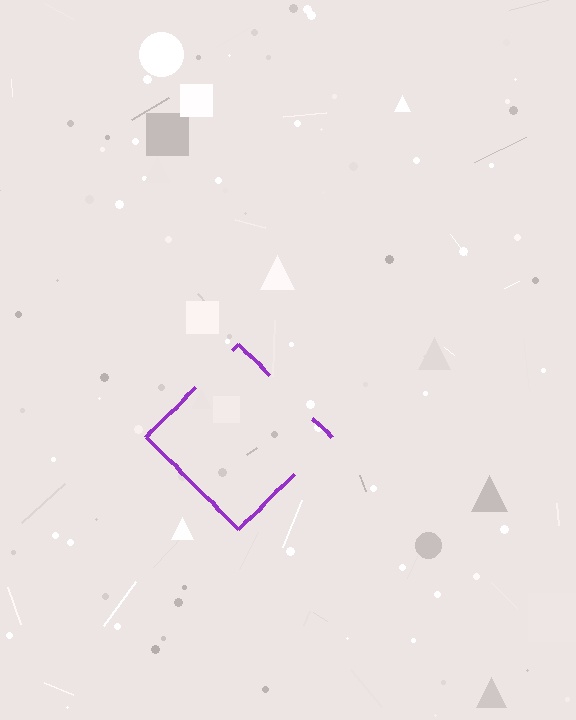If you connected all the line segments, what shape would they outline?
They would outline a diamond.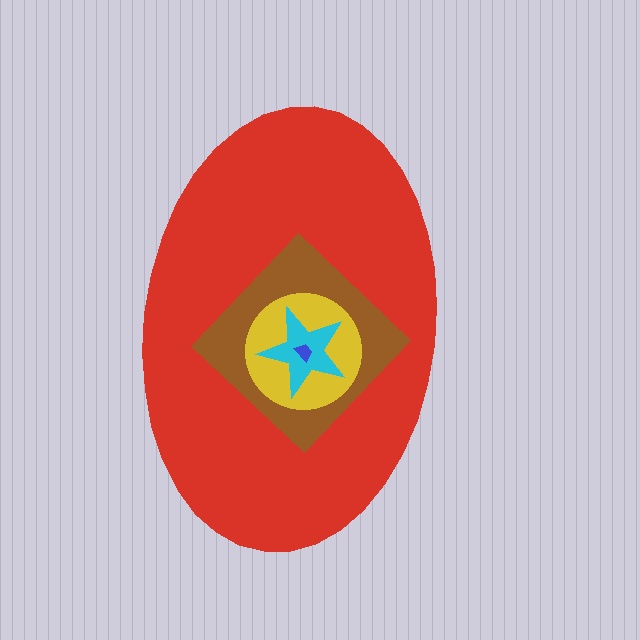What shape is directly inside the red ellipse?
The brown diamond.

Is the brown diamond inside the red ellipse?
Yes.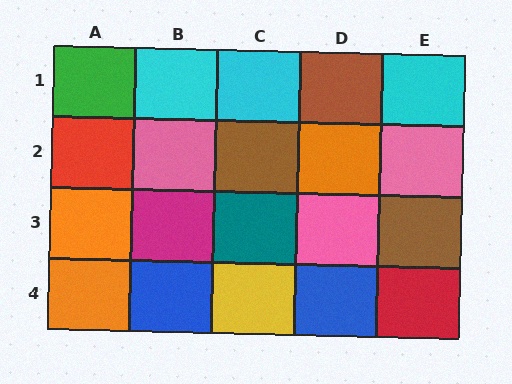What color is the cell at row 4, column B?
Blue.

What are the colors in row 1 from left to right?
Green, cyan, cyan, brown, cyan.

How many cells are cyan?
3 cells are cyan.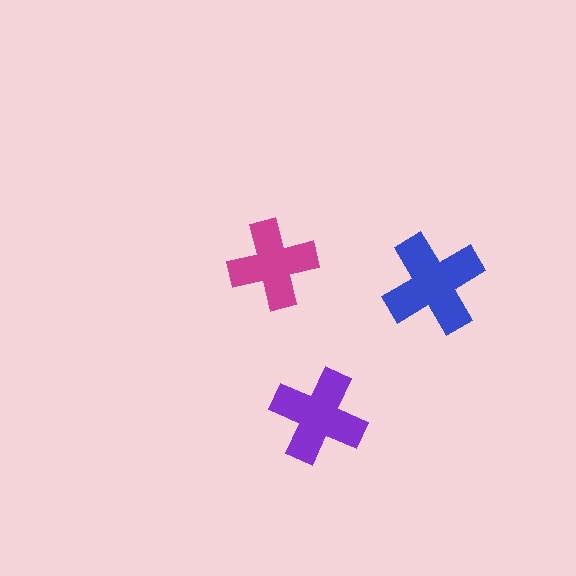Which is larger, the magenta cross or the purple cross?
The purple one.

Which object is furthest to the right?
The blue cross is rightmost.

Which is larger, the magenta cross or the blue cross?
The blue one.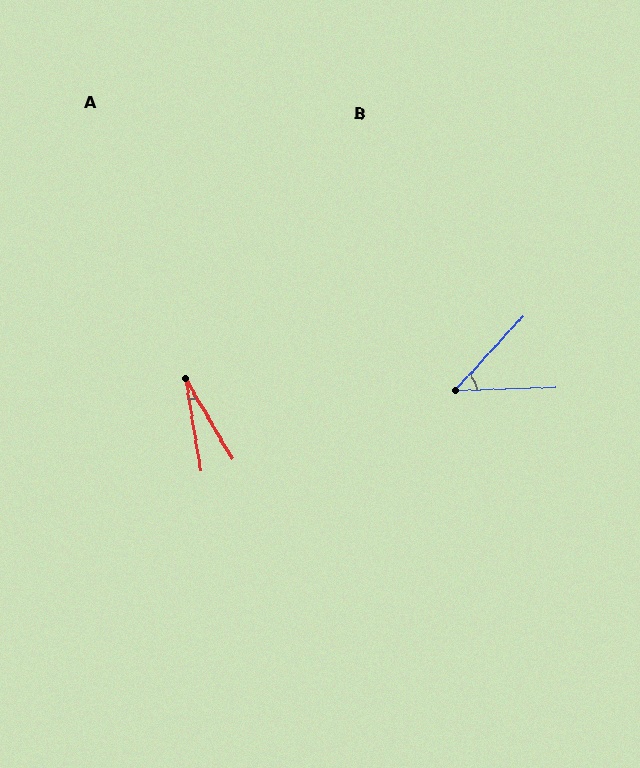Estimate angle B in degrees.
Approximately 45 degrees.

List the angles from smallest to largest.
A (21°), B (45°).